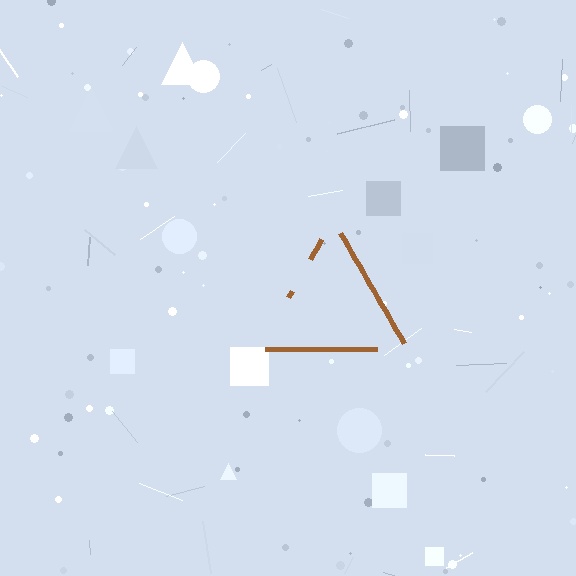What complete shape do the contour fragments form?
The contour fragments form a triangle.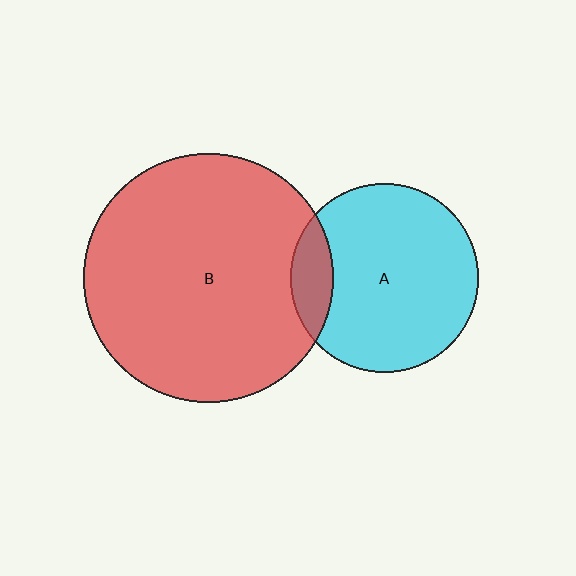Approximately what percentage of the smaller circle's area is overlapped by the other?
Approximately 15%.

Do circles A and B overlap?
Yes.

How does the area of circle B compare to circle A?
Approximately 1.8 times.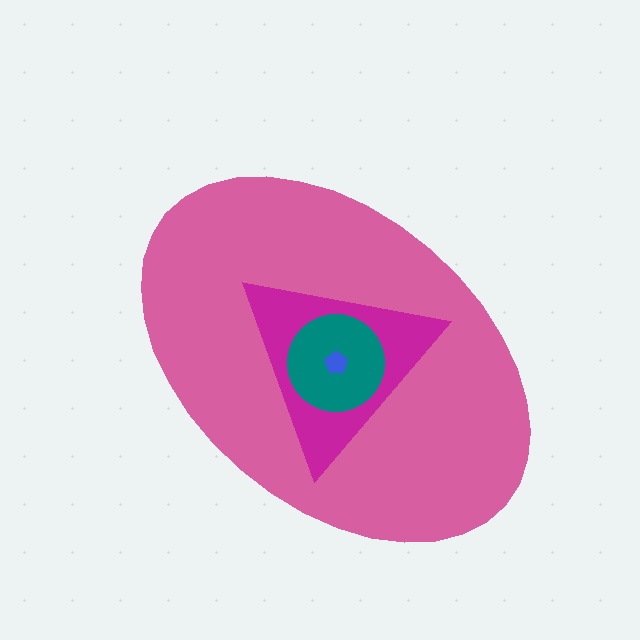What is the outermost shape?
The pink ellipse.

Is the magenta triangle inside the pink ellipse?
Yes.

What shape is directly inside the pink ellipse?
The magenta triangle.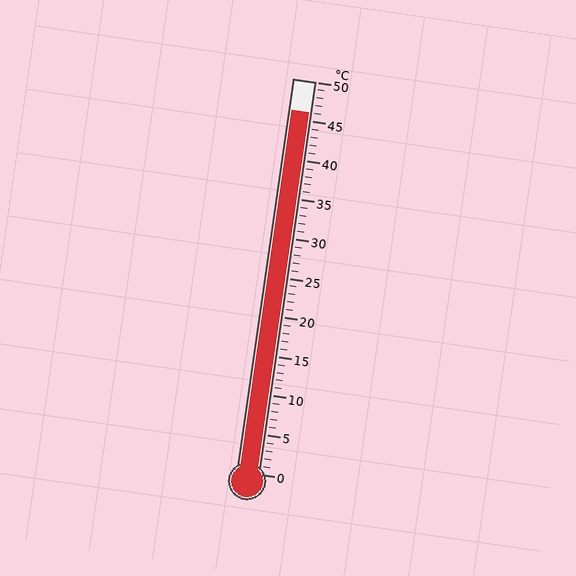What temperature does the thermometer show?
The thermometer shows approximately 46°C.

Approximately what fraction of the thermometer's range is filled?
The thermometer is filled to approximately 90% of its range.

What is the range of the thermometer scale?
The thermometer scale ranges from 0°C to 50°C.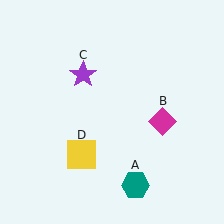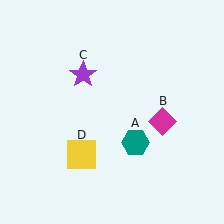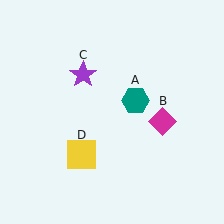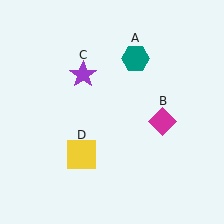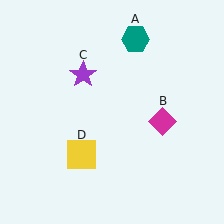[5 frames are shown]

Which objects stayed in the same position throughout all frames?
Magenta diamond (object B) and purple star (object C) and yellow square (object D) remained stationary.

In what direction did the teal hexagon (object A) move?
The teal hexagon (object A) moved up.